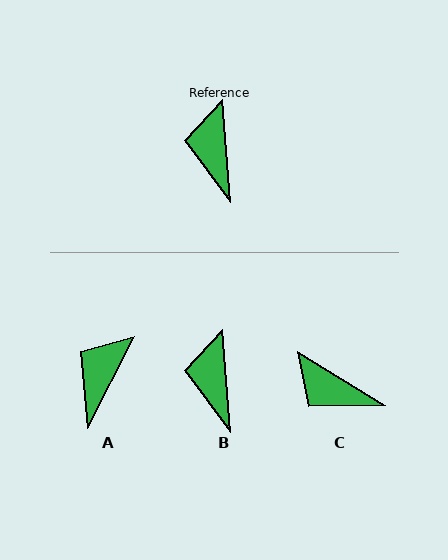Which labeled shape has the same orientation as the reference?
B.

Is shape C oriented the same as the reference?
No, it is off by about 54 degrees.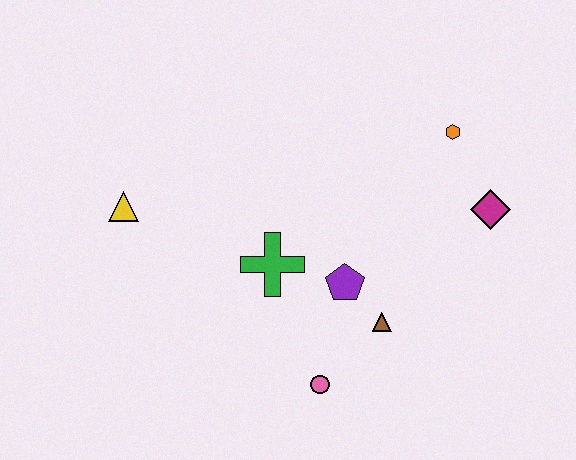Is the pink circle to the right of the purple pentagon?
No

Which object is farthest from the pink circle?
The orange hexagon is farthest from the pink circle.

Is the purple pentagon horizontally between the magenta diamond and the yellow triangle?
Yes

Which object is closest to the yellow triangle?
The green cross is closest to the yellow triangle.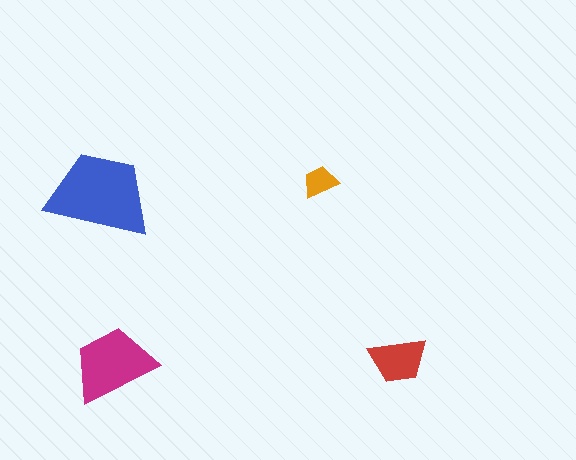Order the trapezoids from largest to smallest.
the blue one, the magenta one, the red one, the orange one.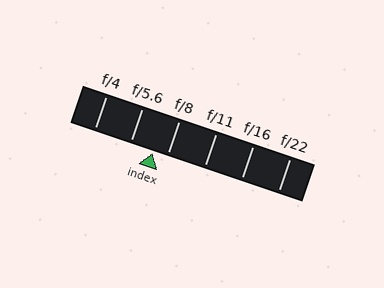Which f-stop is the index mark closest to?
The index mark is closest to f/8.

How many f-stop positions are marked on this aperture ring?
There are 6 f-stop positions marked.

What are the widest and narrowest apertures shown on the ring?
The widest aperture shown is f/4 and the narrowest is f/22.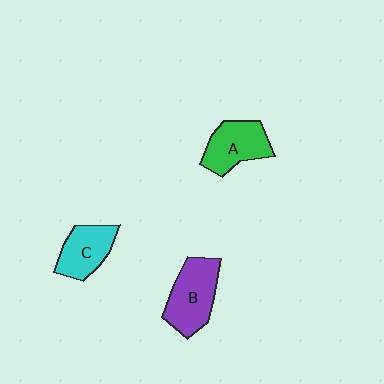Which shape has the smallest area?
Shape C (cyan).